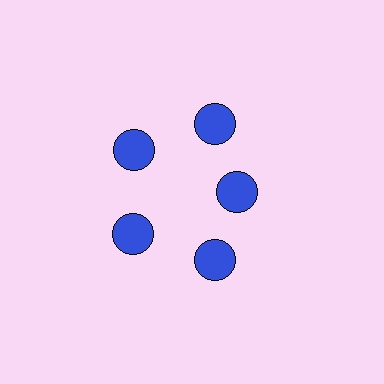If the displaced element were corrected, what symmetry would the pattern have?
It would have 5-fold rotational symmetry — the pattern would map onto itself every 72 degrees.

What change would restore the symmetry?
The symmetry would be restored by moving it outward, back onto the ring so that all 5 circles sit at equal angles and equal distance from the center.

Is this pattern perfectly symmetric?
No. The 5 blue circles are arranged in a ring, but one element near the 3 o'clock position is pulled inward toward the center, breaking the 5-fold rotational symmetry.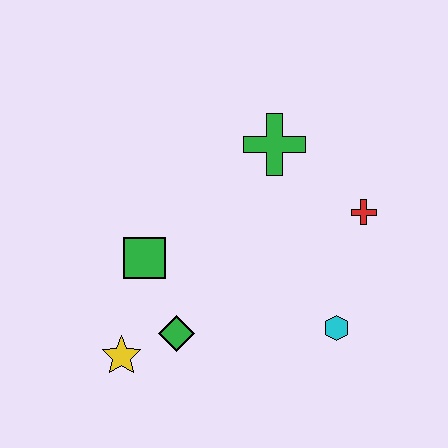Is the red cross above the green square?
Yes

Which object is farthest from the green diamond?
The red cross is farthest from the green diamond.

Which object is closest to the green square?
The green diamond is closest to the green square.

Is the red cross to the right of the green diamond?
Yes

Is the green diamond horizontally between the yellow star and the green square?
No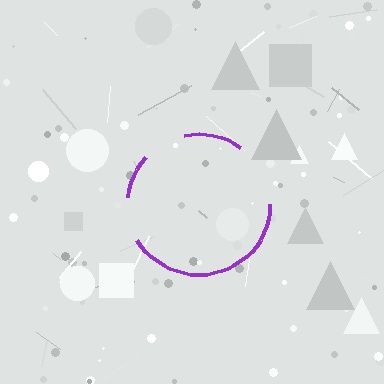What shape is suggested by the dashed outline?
The dashed outline suggests a circle.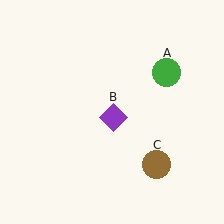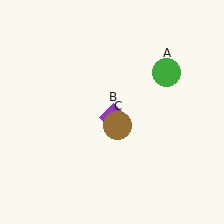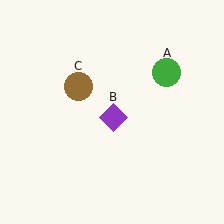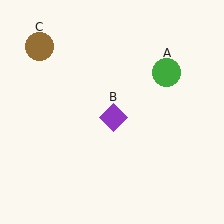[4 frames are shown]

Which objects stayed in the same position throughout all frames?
Green circle (object A) and purple diamond (object B) remained stationary.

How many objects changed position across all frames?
1 object changed position: brown circle (object C).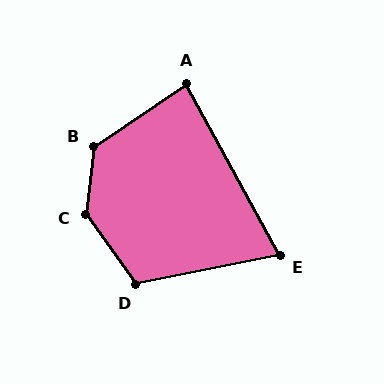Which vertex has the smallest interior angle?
E, at approximately 73 degrees.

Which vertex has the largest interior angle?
C, at approximately 138 degrees.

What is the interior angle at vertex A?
Approximately 85 degrees (acute).